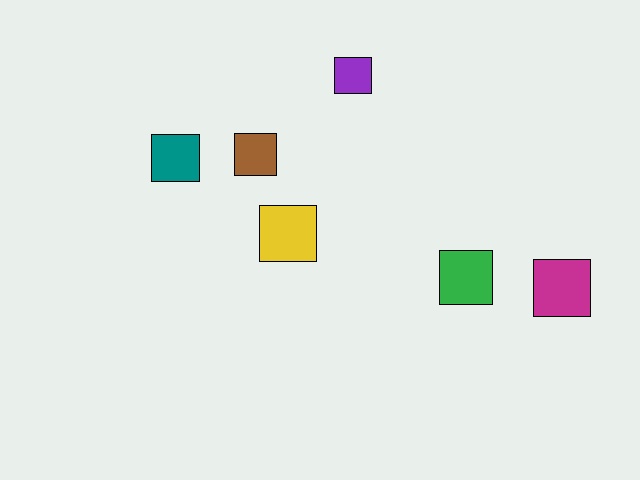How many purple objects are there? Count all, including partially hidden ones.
There is 1 purple object.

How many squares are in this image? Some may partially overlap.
There are 6 squares.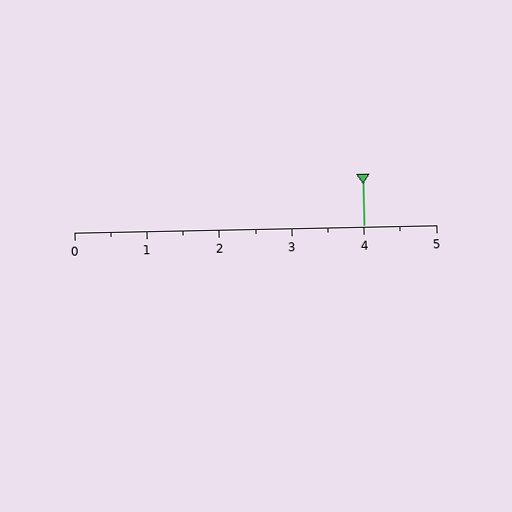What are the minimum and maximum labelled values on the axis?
The axis runs from 0 to 5.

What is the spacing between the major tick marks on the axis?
The major ticks are spaced 1 apart.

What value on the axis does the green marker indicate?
The marker indicates approximately 4.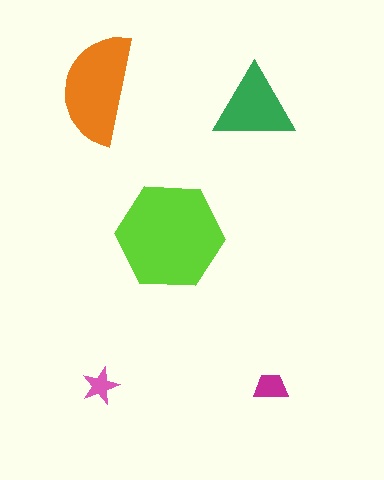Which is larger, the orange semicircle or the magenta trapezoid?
The orange semicircle.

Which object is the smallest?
The pink star.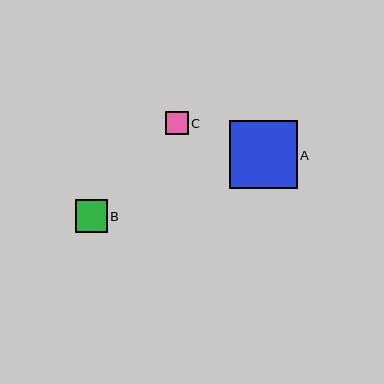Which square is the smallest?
Square C is the smallest with a size of approximately 23 pixels.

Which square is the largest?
Square A is the largest with a size of approximately 68 pixels.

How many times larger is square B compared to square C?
Square B is approximately 1.4 times the size of square C.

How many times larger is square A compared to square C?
Square A is approximately 3.0 times the size of square C.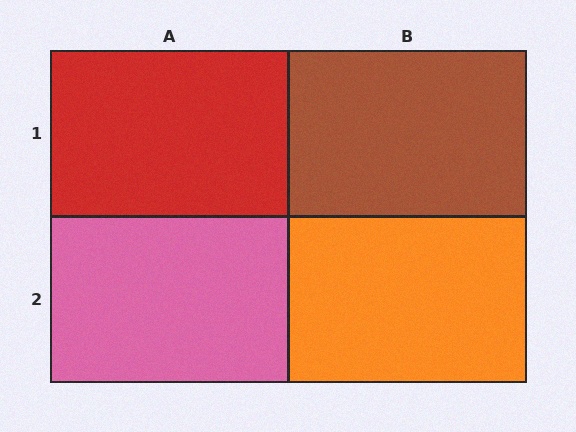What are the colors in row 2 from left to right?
Pink, orange.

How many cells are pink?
1 cell is pink.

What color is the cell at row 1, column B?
Brown.